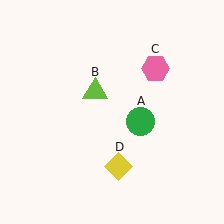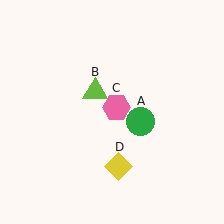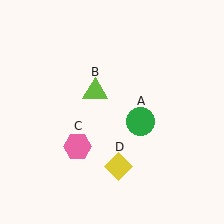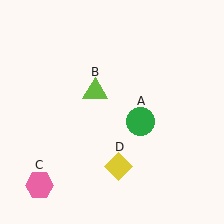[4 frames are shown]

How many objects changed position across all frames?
1 object changed position: pink hexagon (object C).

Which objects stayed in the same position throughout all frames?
Green circle (object A) and lime triangle (object B) and yellow diamond (object D) remained stationary.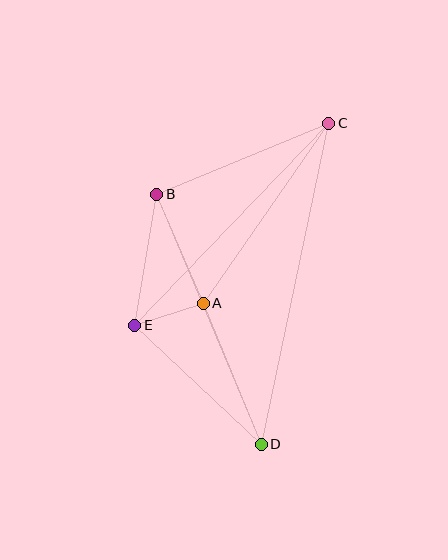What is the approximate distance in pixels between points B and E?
The distance between B and E is approximately 133 pixels.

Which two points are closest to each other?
Points A and E are closest to each other.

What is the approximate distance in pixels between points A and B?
The distance between A and B is approximately 119 pixels.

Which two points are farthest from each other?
Points C and D are farthest from each other.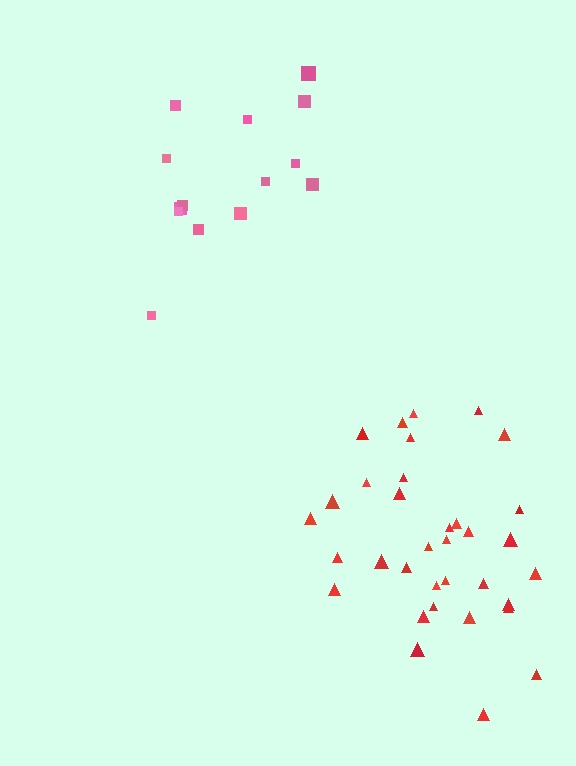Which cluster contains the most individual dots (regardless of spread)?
Red (34).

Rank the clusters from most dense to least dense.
red, pink.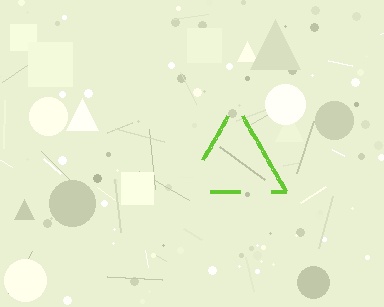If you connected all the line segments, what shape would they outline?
They would outline a triangle.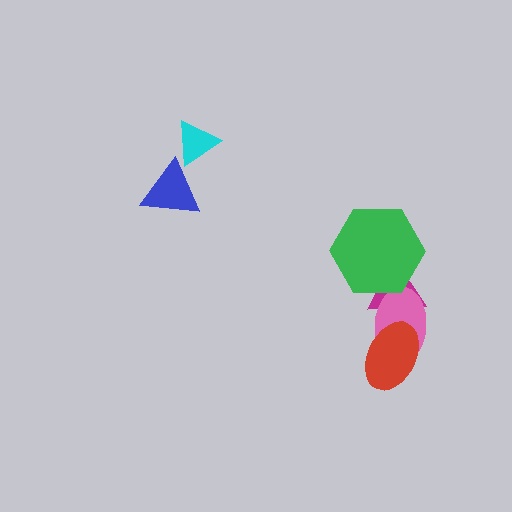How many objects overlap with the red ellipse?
1 object overlaps with the red ellipse.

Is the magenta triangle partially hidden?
Yes, it is partially covered by another shape.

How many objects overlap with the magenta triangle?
2 objects overlap with the magenta triangle.